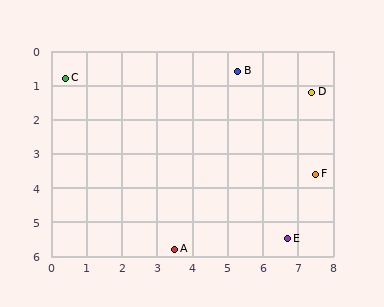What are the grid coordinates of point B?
Point B is at approximately (5.3, 0.6).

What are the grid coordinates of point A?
Point A is at approximately (3.5, 5.8).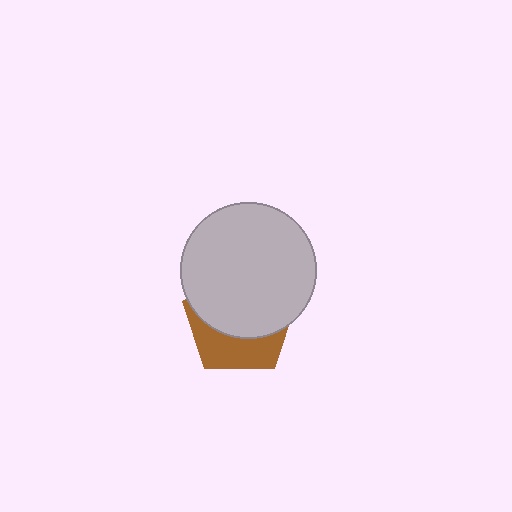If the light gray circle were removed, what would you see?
You would see the complete brown pentagon.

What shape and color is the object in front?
The object in front is a light gray circle.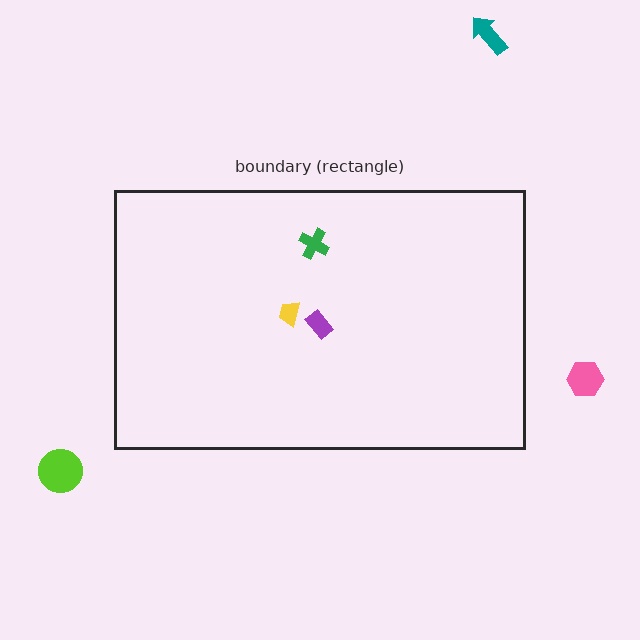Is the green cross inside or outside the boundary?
Inside.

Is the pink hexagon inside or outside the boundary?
Outside.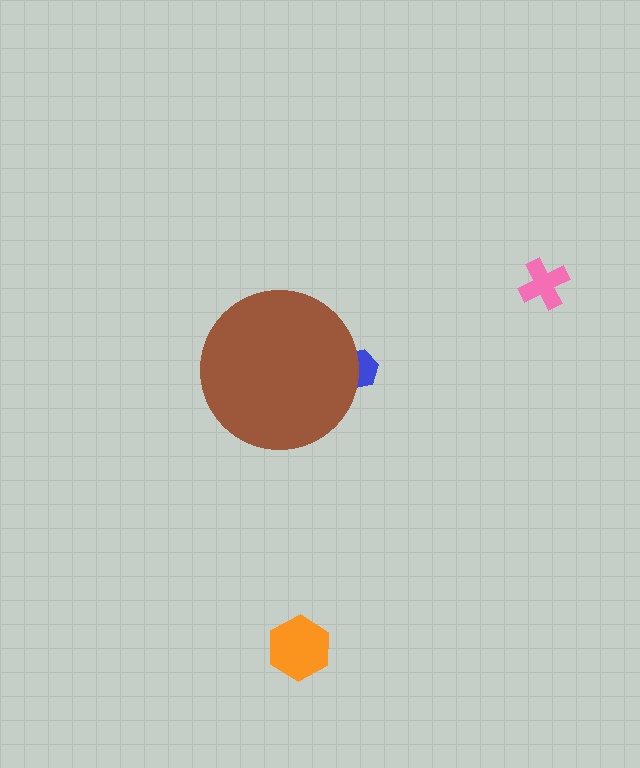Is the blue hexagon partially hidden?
Yes, the blue hexagon is partially hidden behind the brown circle.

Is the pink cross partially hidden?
No, the pink cross is fully visible.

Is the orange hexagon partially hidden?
No, the orange hexagon is fully visible.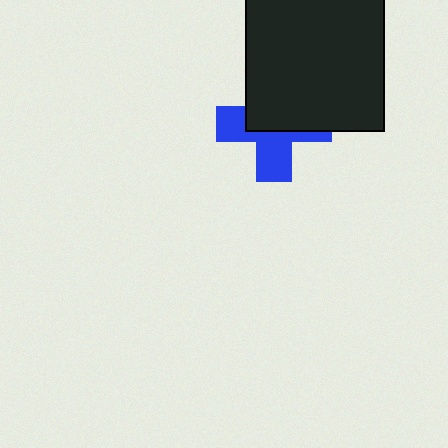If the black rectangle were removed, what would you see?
You would see the complete blue cross.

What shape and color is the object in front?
The object in front is a black rectangle.